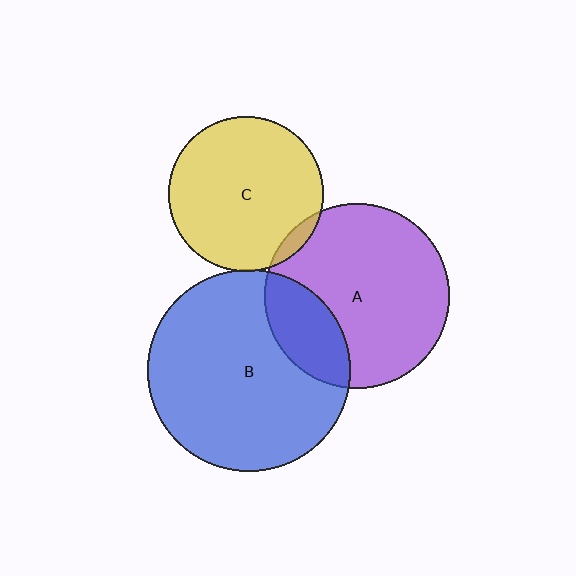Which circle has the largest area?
Circle B (blue).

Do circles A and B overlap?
Yes.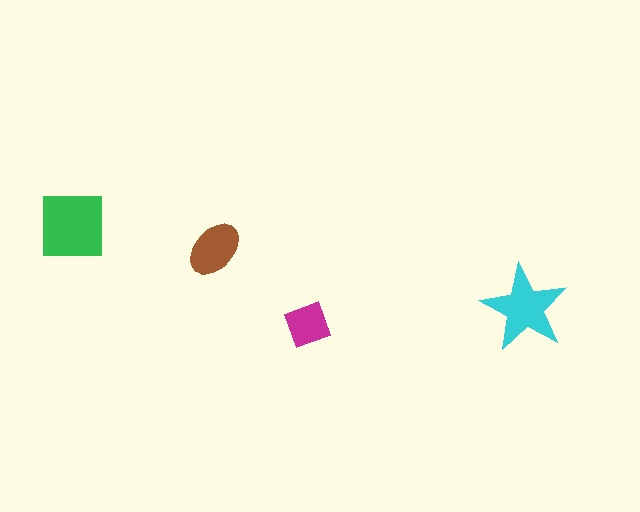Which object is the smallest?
The magenta diamond.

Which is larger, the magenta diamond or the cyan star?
The cyan star.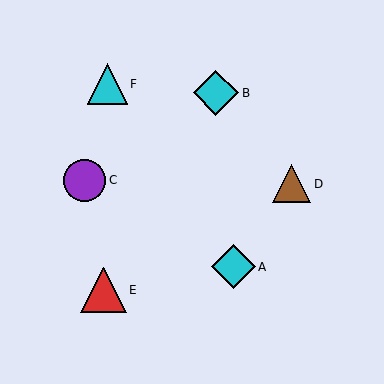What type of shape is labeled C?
Shape C is a purple circle.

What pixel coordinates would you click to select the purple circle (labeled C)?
Click at (85, 180) to select the purple circle C.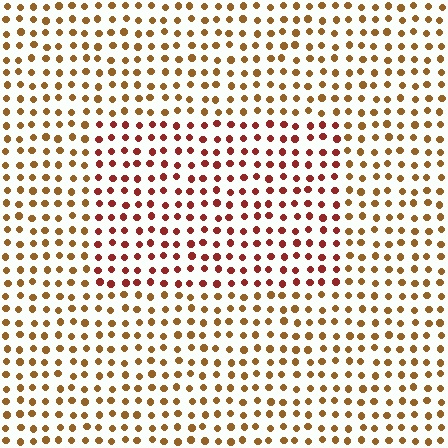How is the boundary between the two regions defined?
The boundary is defined purely by a slight shift in hue (about 33 degrees). Spacing, size, and orientation are identical on both sides.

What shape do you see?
I see a rectangle.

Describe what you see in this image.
The image is filled with small brown elements in a uniform arrangement. A rectangle-shaped region is visible where the elements are tinted to a slightly different hue, forming a subtle color boundary.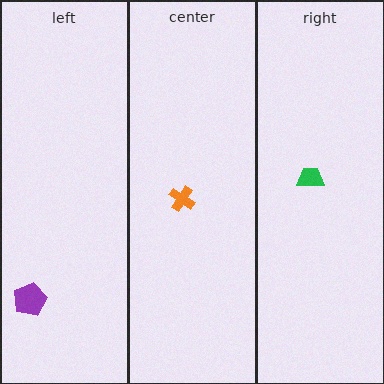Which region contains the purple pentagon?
The left region.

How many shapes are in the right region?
1.